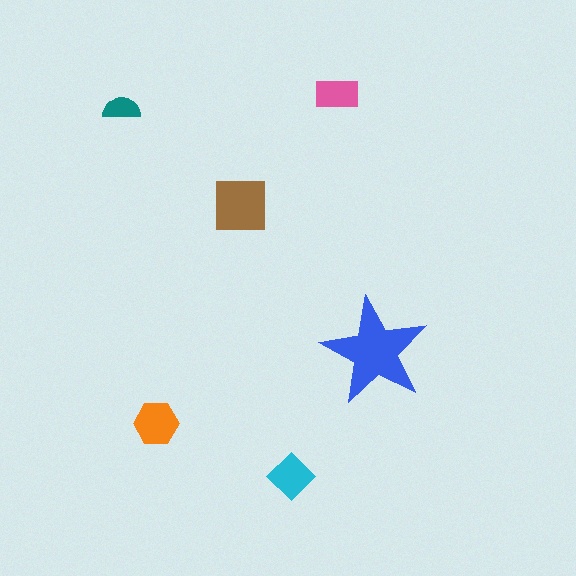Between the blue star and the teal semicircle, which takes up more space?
The blue star.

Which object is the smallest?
The teal semicircle.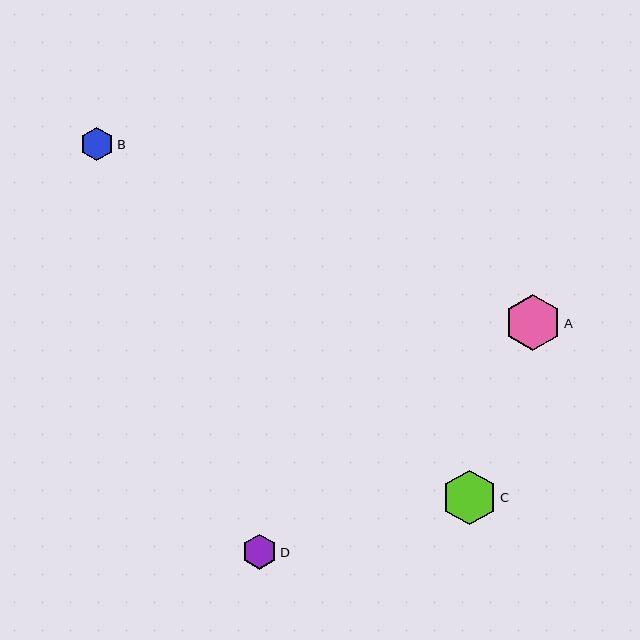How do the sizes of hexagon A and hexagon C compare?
Hexagon A and hexagon C are approximately the same size.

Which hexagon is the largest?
Hexagon A is the largest with a size of approximately 56 pixels.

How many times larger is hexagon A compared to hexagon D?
Hexagon A is approximately 1.6 times the size of hexagon D.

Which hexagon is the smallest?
Hexagon B is the smallest with a size of approximately 34 pixels.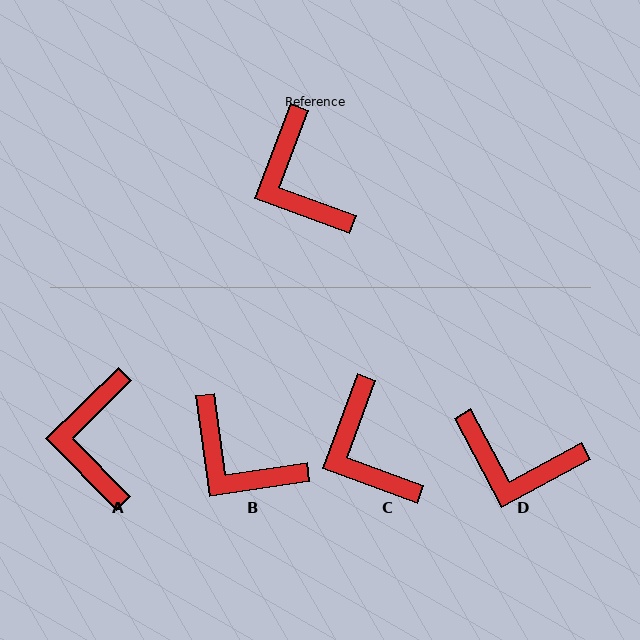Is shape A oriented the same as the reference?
No, it is off by about 25 degrees.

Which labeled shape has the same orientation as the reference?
C.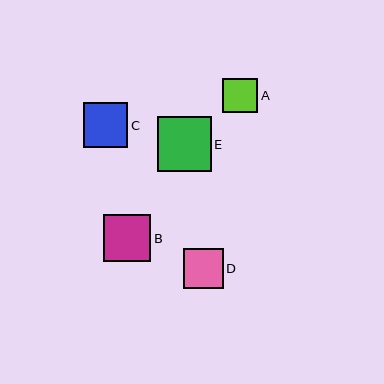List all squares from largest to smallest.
From largest to smallest: E, B, C, D, A.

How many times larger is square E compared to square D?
Square E is approximately 1.3 times the size of square D.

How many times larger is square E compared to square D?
Square E is approximately 1.3 times the size of square D.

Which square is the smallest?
Square A is the smallest with a size of approximately 35 pixels.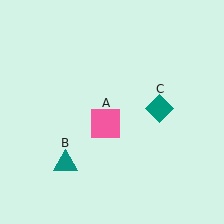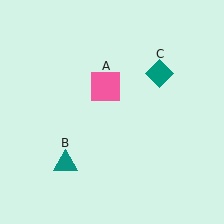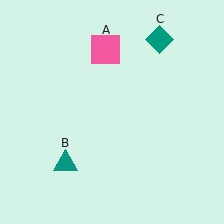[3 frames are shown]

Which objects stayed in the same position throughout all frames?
Teal triangle (object B) remained stationary.